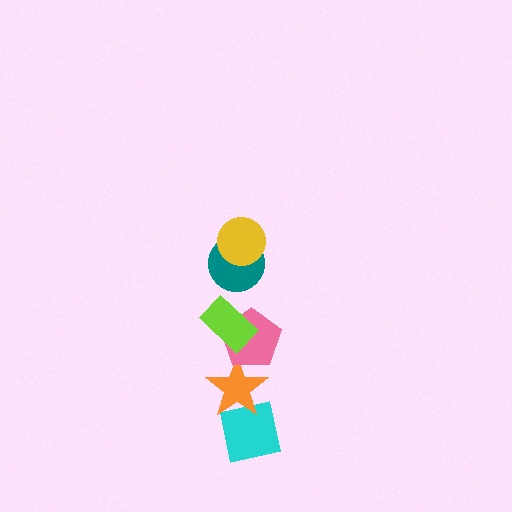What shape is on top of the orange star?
The pink pentagon is on top of the orange star.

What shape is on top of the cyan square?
The orange star is on top of the cyan square.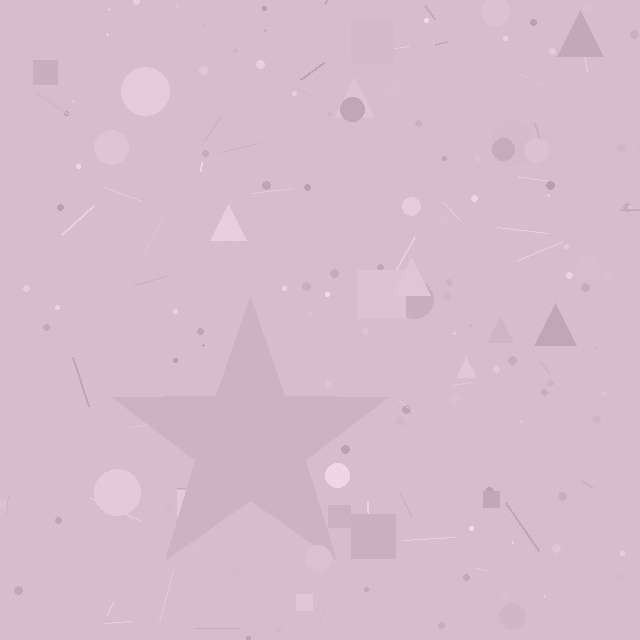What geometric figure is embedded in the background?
A star is embedded in the background.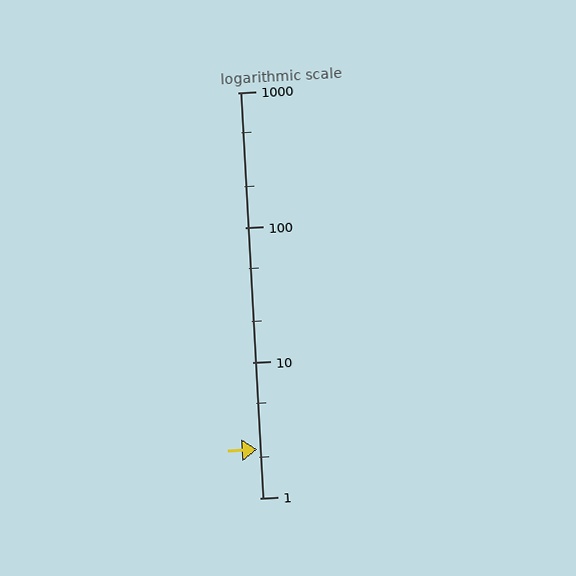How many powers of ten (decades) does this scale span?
The scale spans 3 decades, from 1 to 1000.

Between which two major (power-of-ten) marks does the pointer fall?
The pointer is between 1 and 10.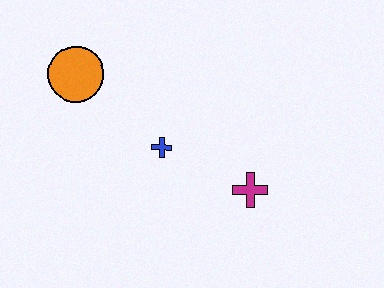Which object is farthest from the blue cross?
The orange circle is farthest from the blue cross.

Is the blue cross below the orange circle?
Yes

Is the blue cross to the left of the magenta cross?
Yes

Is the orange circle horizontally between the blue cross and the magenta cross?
No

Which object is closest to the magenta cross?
The blue cross is closest to the magenta cross.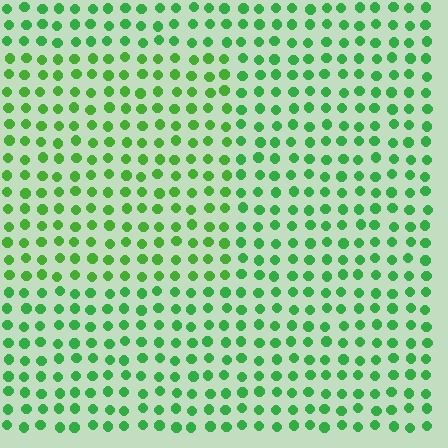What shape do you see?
I see a rectangle.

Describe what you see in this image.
The image is filled with small green elements in a uniform arrangement. A rectangle-shaped region is visible where the elements are tinted to a slightly different hue, forming a subtle color boundary.